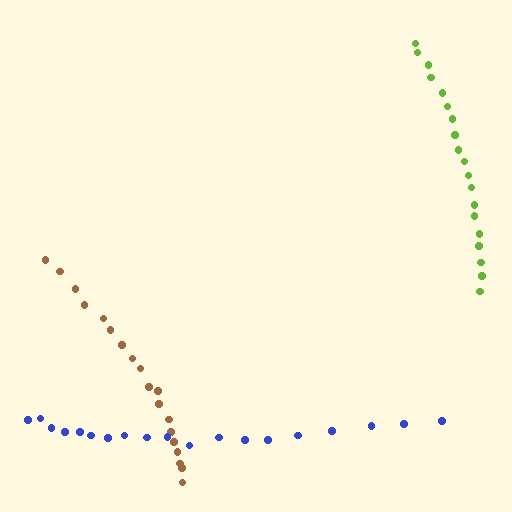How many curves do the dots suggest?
There are 3 distinct paths.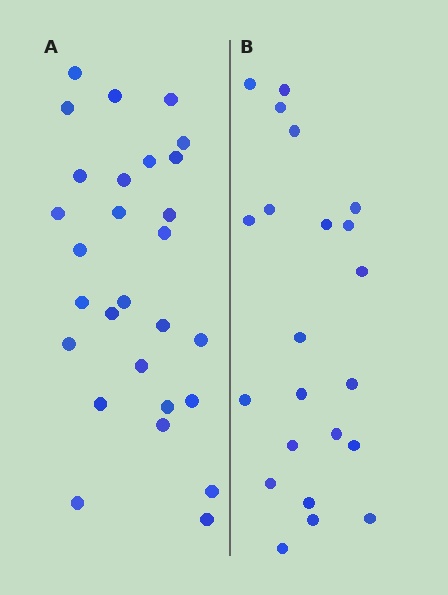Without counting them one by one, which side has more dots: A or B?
Region A (the left region) has more dots.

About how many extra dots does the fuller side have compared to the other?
Region A has about 6 more dots than region B.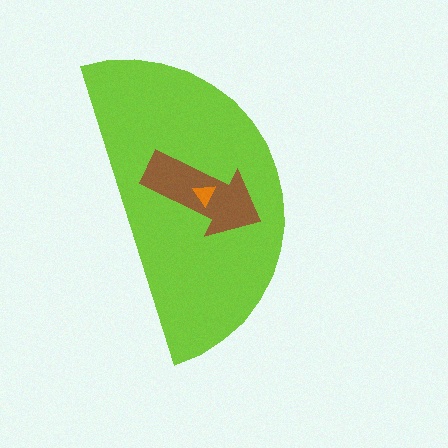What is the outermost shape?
The lime semicircle.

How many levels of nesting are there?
3.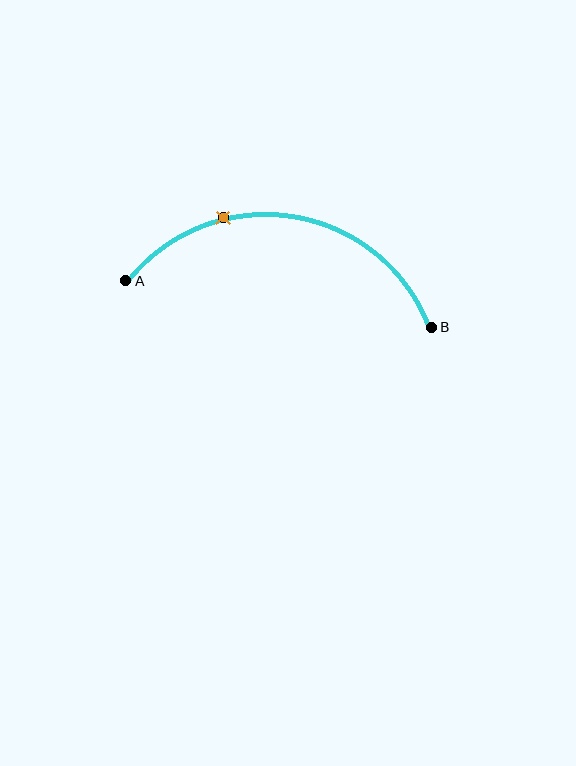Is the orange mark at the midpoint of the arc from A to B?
No. The orange mark lies on the arc but is closer to endpoint A. The arc midpoint would be at the point on the curve equidistant along the arc from both A and B.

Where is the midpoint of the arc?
The arc midpoint is the point on the curve farthest from the straight line joining A and B. It sits above that line.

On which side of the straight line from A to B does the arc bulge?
The arc bulges above the straight line connecting A and B.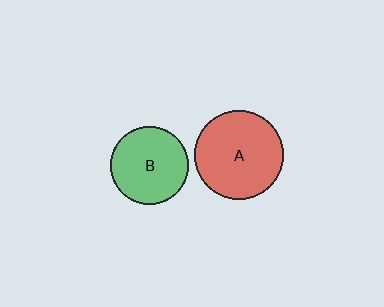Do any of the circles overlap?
No, none of the circles overlap.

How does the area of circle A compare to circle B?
Approximately 1.3 times.